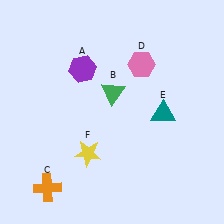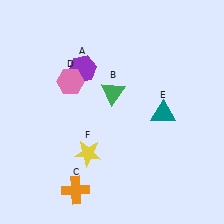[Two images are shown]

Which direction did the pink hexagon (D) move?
The pink hexagon (D) moved left.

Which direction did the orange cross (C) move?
The orange cross (C) moved right.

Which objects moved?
The objects that moved are: the orange cross (C), the pink hexagon (D).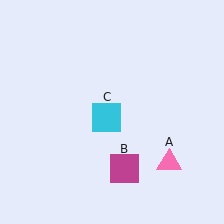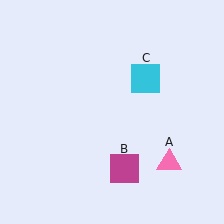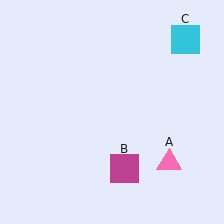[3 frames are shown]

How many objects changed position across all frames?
1 object changed position: cyan square (object C).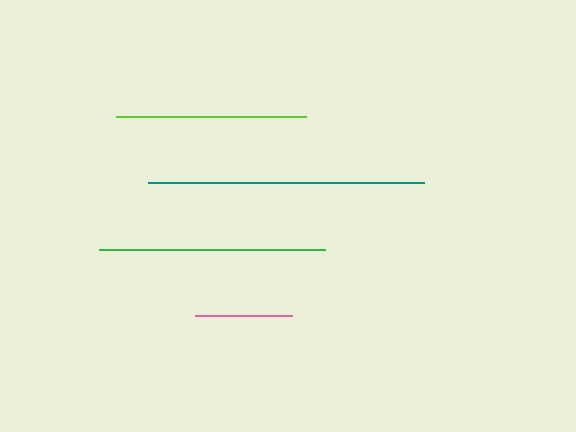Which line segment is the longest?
The teal line is the longest at approximately 276 pixels.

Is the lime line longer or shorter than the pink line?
The lime line is longer than the pink line.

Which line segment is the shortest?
The pink line is the shortest at approximately 98 pixels.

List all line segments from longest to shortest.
From longest to shortest: teal, green, lime, pink.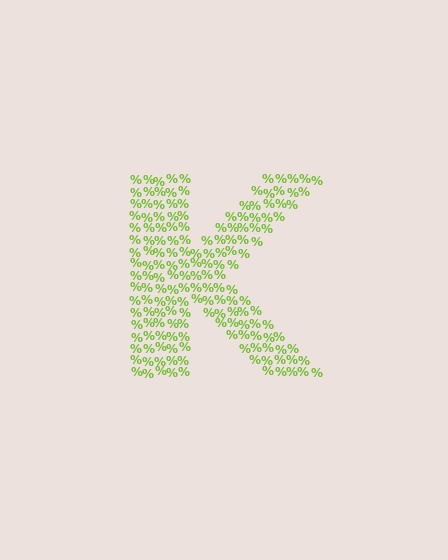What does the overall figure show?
The overall figure shows the letter K.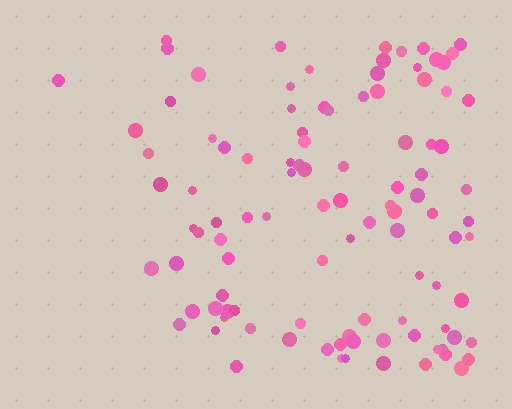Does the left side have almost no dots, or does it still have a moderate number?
Still a moderate number, just noticeably fewer than the right.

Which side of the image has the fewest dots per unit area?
The left.